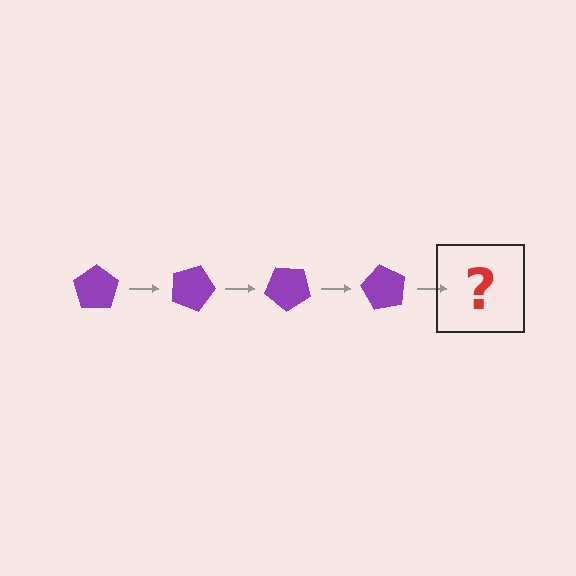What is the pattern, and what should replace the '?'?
The pattern is that the pentagon rotates 20 degrees each step. The '?' should be a purple pentagon rotated 80 degrees.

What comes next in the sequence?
The next element should be a purple pentagon rotated 80 degrees.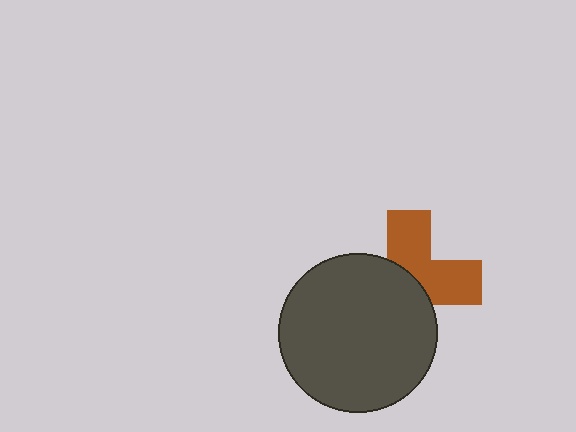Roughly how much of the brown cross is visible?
About half of it is visible (roughly 46%).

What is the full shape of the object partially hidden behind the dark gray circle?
The partially hidden object is a brown cross.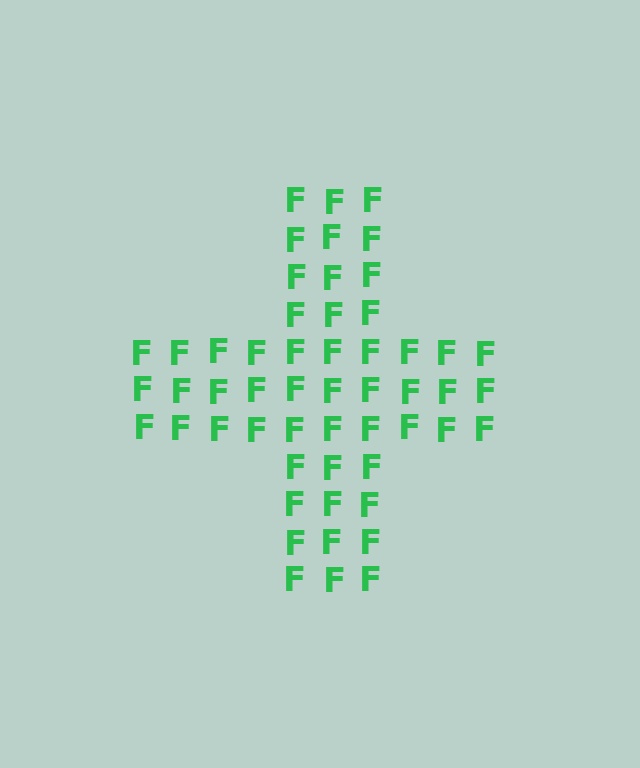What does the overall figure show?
The overall figure shows a cross.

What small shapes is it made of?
It is made of small letter F's.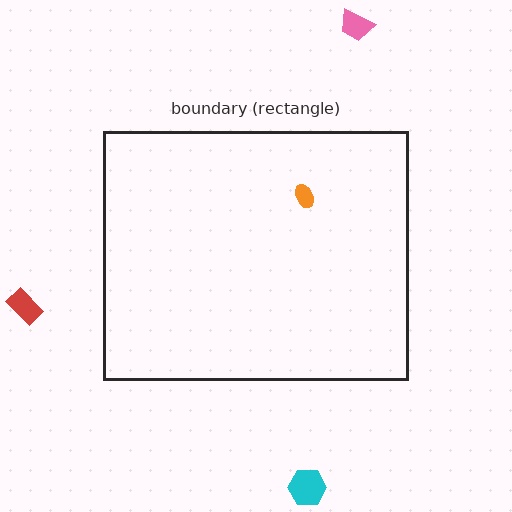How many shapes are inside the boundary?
1 inside, 3 outside.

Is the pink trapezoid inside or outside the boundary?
Outside.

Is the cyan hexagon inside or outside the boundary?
Outside.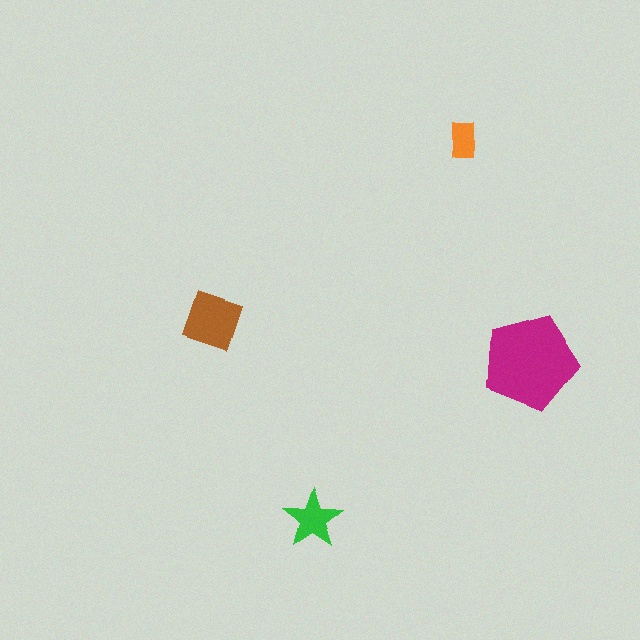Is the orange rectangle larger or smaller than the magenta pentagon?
Smaller.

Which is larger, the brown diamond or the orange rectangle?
The brown diamond.